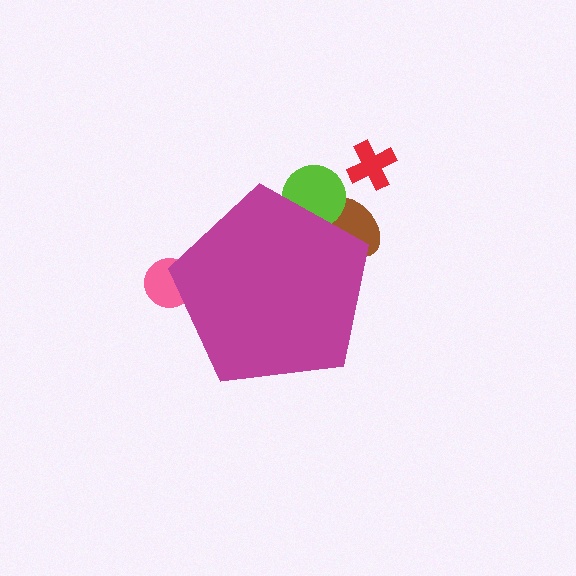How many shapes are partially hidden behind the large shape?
3 shapes are partially hidden.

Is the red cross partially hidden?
No, the red cross is fully visible.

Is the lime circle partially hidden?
Yes, the lime circle is partially hidden behind the magenta pentagon.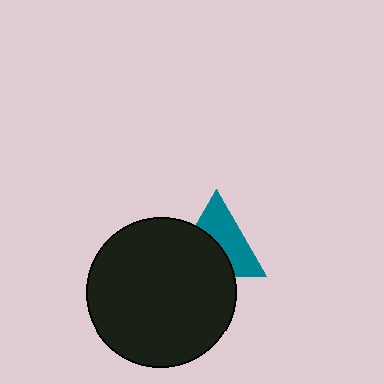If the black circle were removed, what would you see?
You would see the complete teal triangle.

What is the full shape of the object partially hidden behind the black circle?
The partially hidden object is a teal triangle.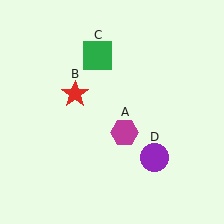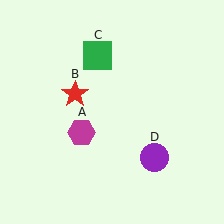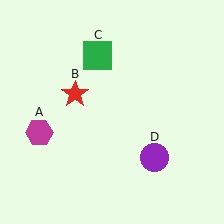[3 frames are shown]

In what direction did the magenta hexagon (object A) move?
The magenta hexagon (object A) moved left.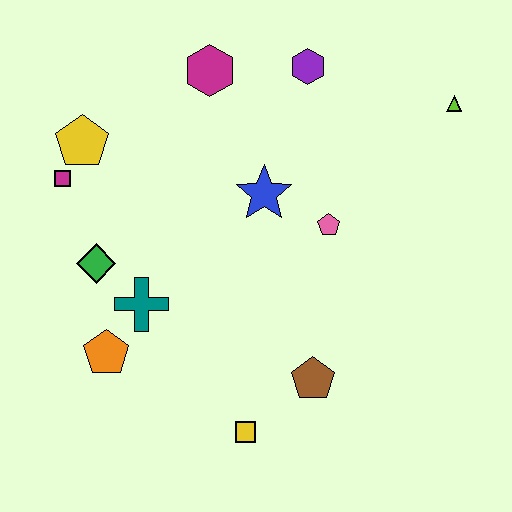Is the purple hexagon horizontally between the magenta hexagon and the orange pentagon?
No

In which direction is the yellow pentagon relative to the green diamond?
The yellow pentagon is above the green diamond.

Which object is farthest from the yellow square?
The lime triangle is farthest from the yellow square.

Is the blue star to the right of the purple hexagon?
No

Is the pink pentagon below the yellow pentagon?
Yes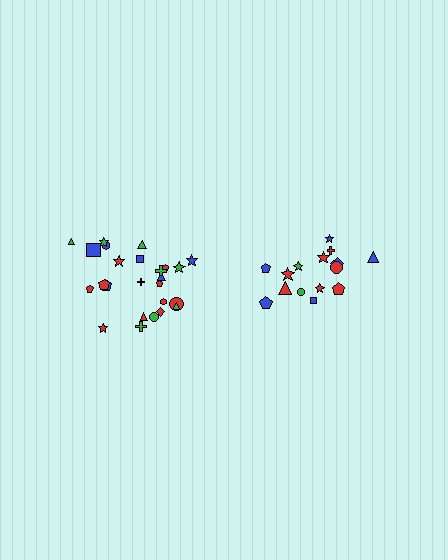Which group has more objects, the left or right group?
The left group.